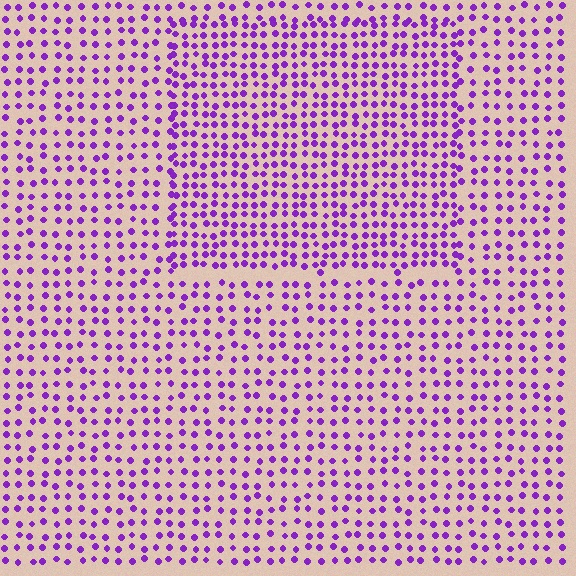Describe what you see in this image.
The image contains small purple elements arranged at two different densities. A rectangle-shaped region is visible where the elements are more densely packed than the surrounding area.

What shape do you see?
I see a rectangle.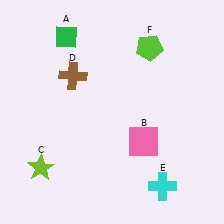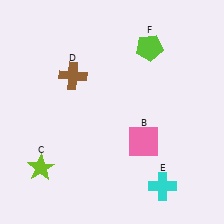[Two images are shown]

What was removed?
The green diamond (A) was removed in Image 2.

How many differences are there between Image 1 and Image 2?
There is 1 difference between the two images.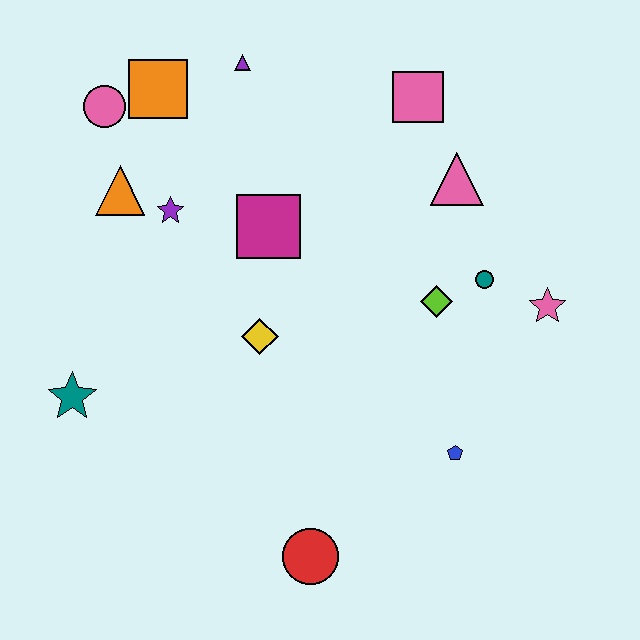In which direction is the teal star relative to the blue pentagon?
The teal star is to the left of the blue pentagon.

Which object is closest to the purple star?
The orange triangle is closest to the purple star.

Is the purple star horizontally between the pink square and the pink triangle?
No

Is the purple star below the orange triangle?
Yes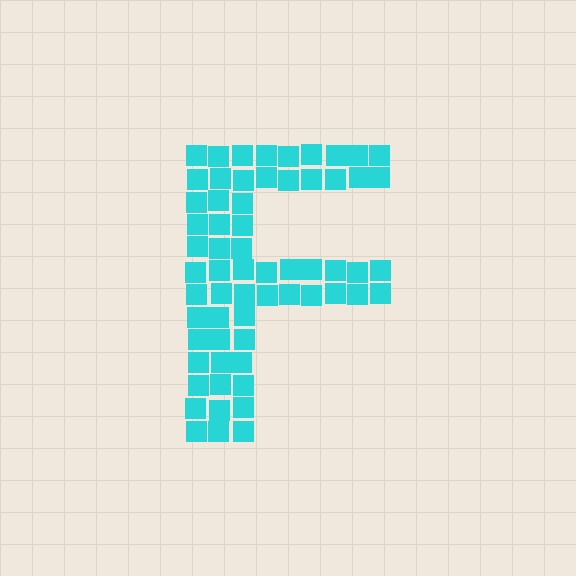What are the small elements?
The small elements are squares.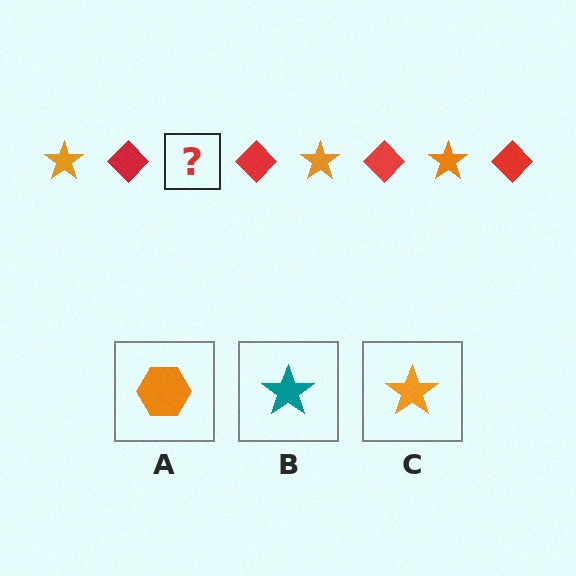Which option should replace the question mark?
Option C.